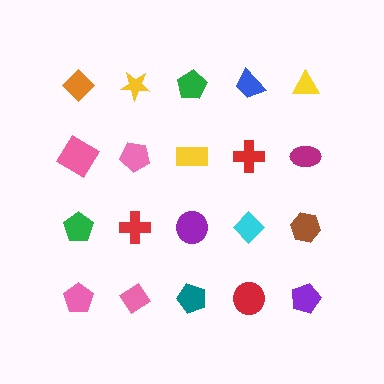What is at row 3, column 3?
A purple circle.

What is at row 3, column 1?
A green pentagon.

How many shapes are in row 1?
5 shapes.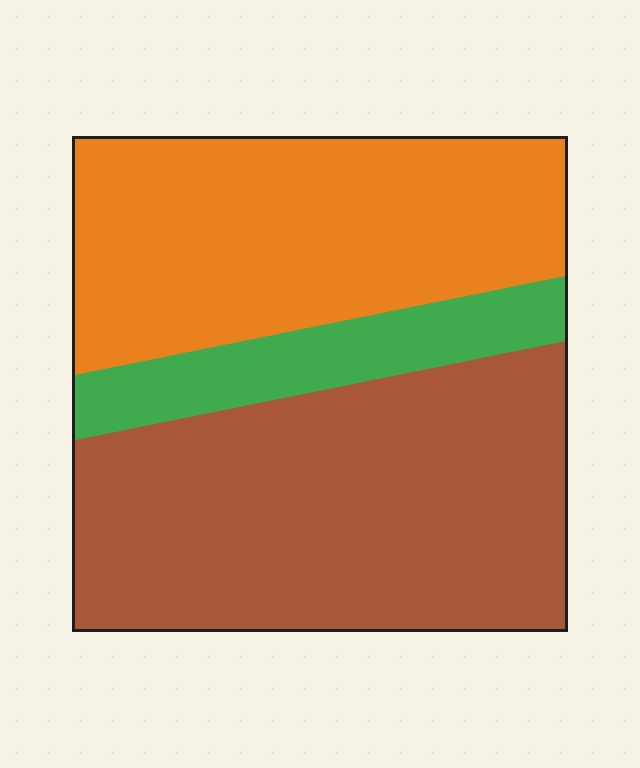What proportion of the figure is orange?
Orange covers 38% of the figure.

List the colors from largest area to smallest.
From largest to smallest: brown, orange, green.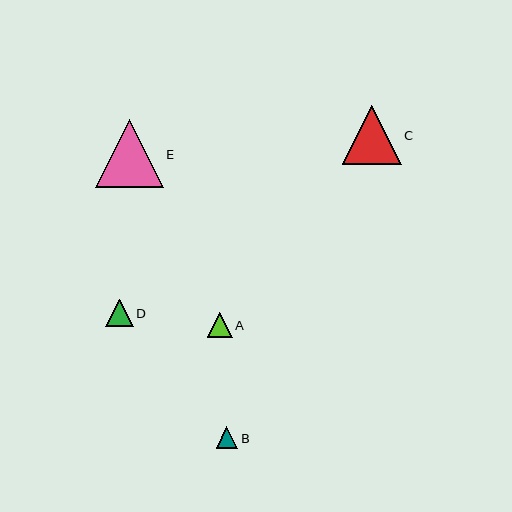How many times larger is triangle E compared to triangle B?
Triangle E is approximately 3.1 times the size of triangle B.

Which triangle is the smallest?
Triangle B is the smallest with a size of approximately 22 pixels.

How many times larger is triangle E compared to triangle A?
Triangle E is approximately 2.7 times the size of triangle A.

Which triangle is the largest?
Triangle E is the largest with a size of approximately 68 pixels.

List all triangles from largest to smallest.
From largest to smallest: E, C, D, A, B.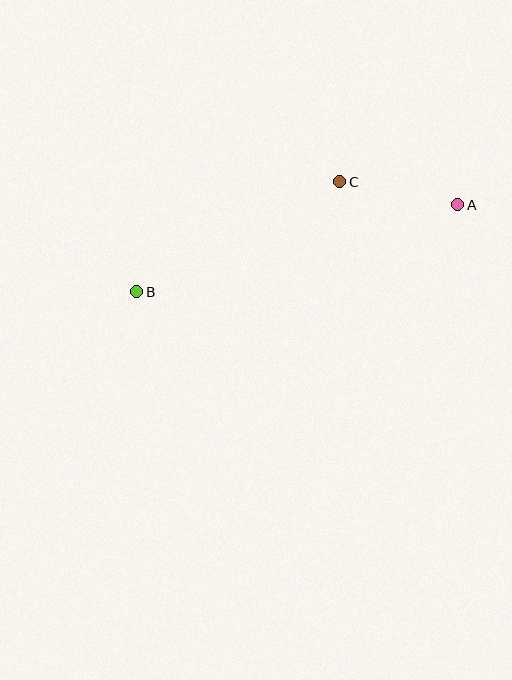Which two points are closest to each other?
Points A and C are closest to each other.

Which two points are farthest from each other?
Points A and B are farthest from each other.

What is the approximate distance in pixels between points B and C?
The distance between B and C is approximately 231 pixels.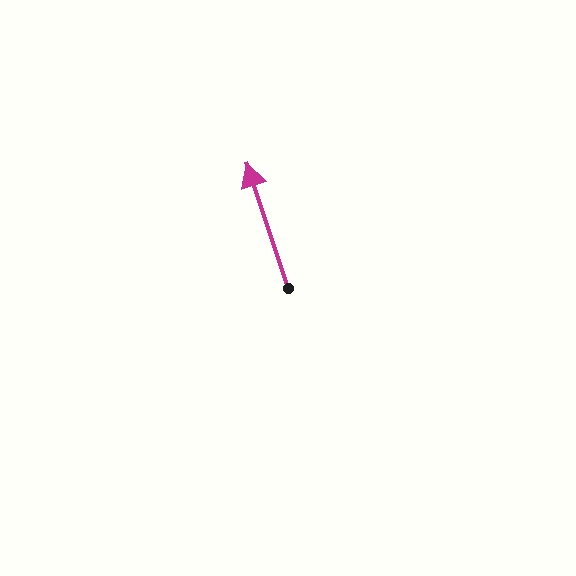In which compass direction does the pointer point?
North.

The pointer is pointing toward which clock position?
Roughly 11 o'clock.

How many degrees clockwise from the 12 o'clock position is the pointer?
Approximately 342 degrees.